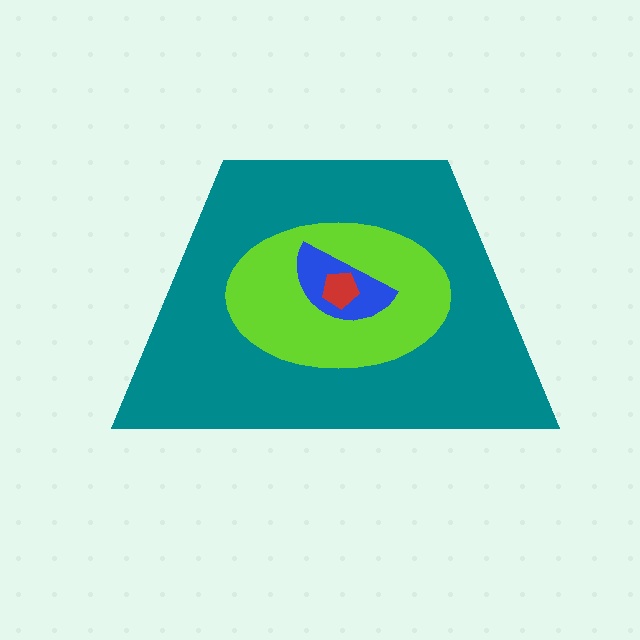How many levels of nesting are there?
4.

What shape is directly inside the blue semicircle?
The red pentagon.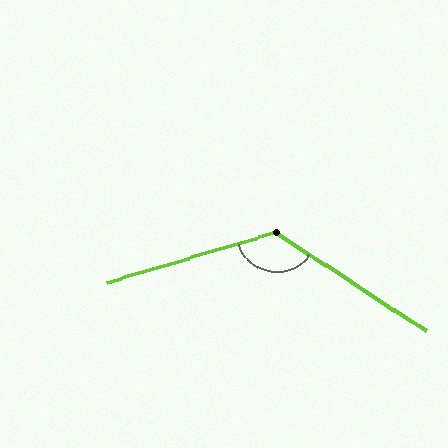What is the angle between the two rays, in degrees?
Approximately 130 degrees.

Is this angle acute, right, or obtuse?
It is obtuse.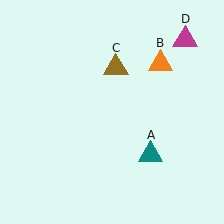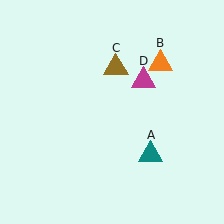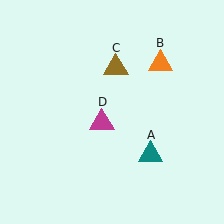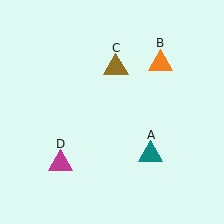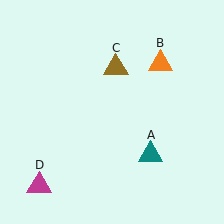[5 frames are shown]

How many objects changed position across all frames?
1 object changed position: magenta triangle (object D).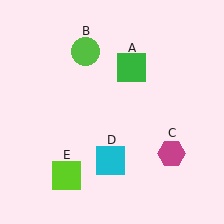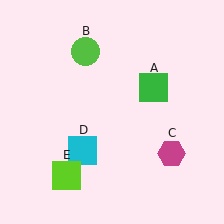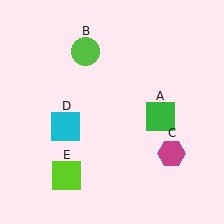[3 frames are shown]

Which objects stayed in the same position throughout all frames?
Lime circle (object B) and magenta hexagon (object C) and lime square (object E) remained stationary.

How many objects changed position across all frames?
2 objects changed position: green square (object A), cyan square (object D).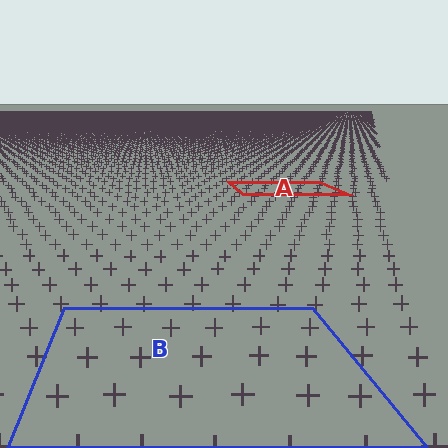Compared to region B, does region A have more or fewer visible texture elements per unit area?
Region A has more texture elements per unit area — they are packed more densely because it is farther away.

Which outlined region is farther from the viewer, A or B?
Region A is farther from the viewer — the texture elements inside it appear smaller and more densely packed.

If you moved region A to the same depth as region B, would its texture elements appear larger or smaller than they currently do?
They would appear larger. At a closer depth, the same texture elements are projected at a bigger on-screen size.